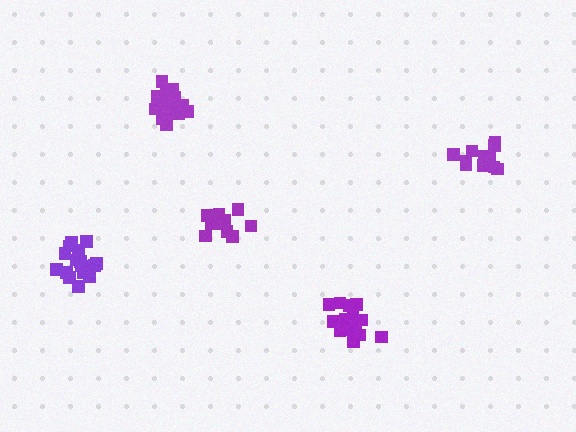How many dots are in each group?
Group 1: 17 dots, Group 2: 19 dots, Group 3: 13 dots, Group 4: 13 dots, Group 5: 17 dots (79 total).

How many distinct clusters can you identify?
There are 5 distinct clusters.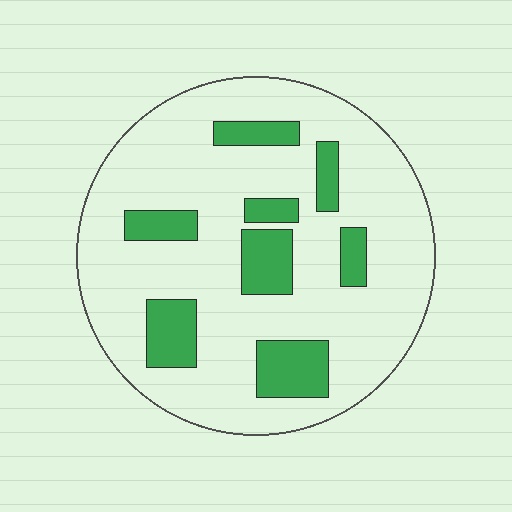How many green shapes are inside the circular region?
8.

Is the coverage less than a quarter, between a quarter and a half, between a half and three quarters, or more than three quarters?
Less than a quarter.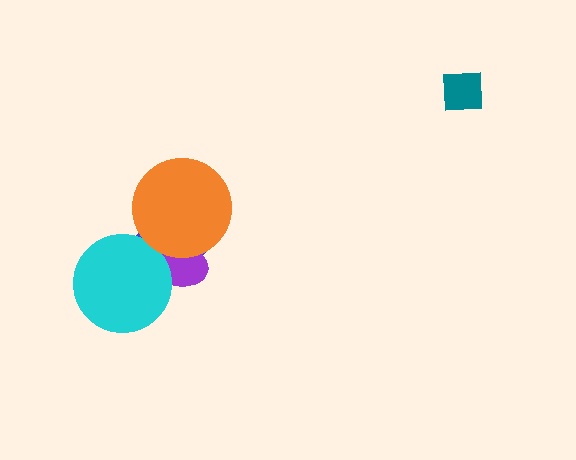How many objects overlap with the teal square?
0 objects overlap with the teal square.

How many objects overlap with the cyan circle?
2 objects overlap with the cyan circle.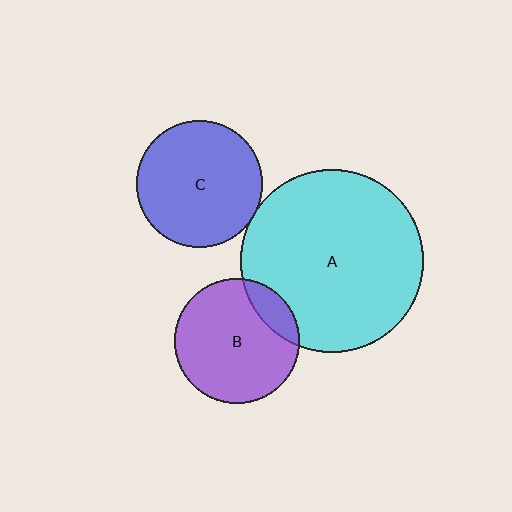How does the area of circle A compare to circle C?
Approximately 2.1 times.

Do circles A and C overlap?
Yes.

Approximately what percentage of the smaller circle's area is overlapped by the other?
Approximately 5%.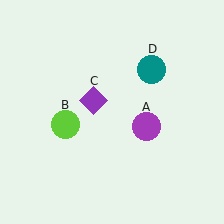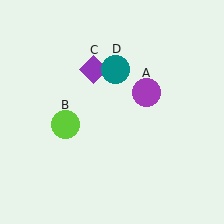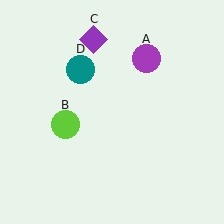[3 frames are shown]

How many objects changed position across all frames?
3 objects changed position: purple circle (object A), purple diamond (object C), teal circle (object D).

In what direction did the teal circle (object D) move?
The teal circle (object D) moved left.